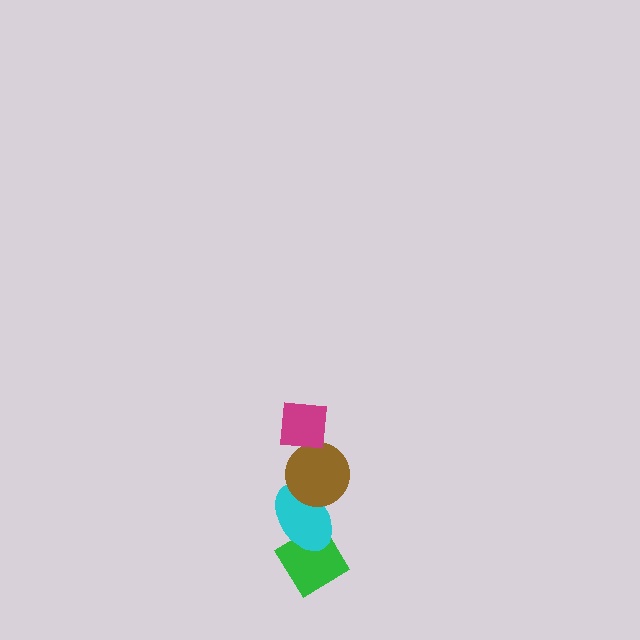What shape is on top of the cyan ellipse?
The brown circle is on top of the cyan ellipse.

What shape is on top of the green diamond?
The cyan ellipse is on top of the green diamond.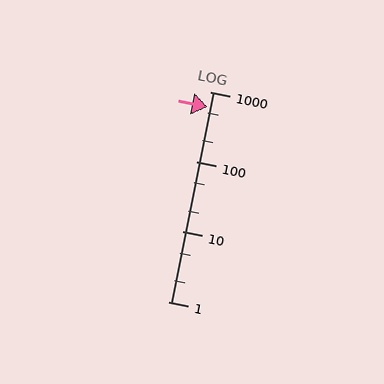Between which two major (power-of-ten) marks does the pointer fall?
The pointer is between 100 and 1000.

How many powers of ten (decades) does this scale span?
The scale spans 3 decades, from 1 to 1000.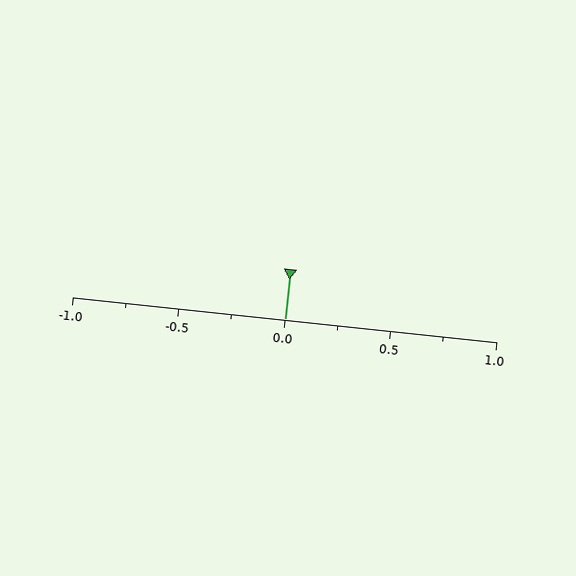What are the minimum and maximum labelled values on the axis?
The axis runs from -1.0 to 1.0.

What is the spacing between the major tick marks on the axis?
The major ticks are spaced 0.5 apart.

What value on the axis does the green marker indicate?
The marker indicates approximately 0.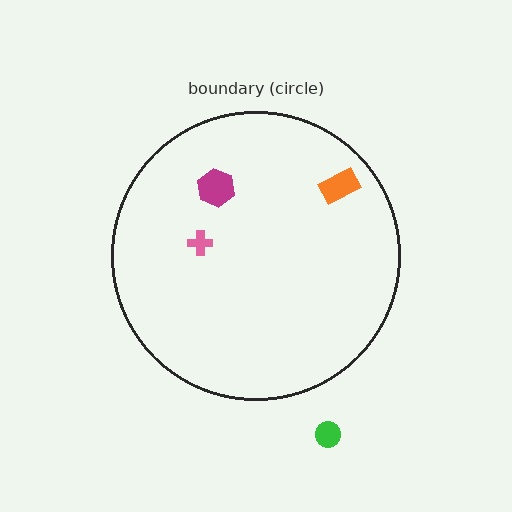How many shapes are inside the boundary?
3 inside, 1 outside.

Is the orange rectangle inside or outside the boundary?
Inside.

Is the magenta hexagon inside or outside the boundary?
Inside.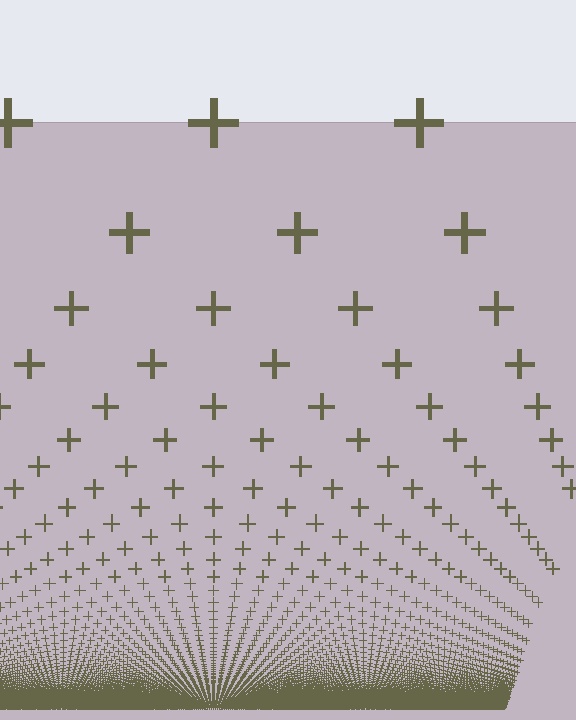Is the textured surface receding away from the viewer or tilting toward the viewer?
The surface appears to tilt toward the viewer. Texture elements get larger and sparser toward the top.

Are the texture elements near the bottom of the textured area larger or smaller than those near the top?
Smaller. The gradient is inverted — elements near the bottom are smaller and denser.